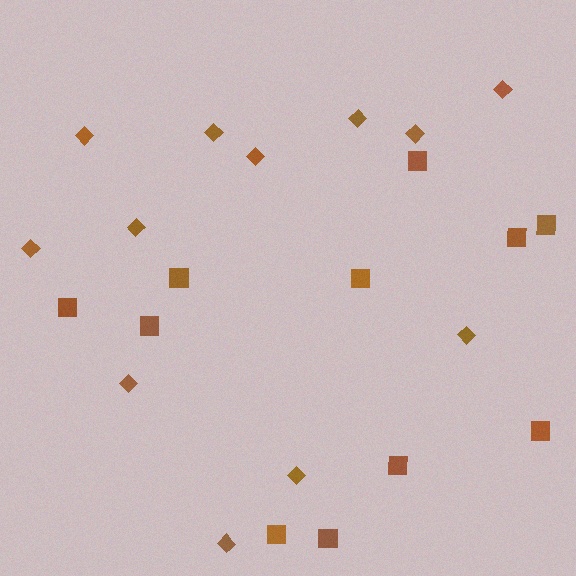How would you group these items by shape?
There are 2 groups: one group of squares (11) and one group of diamonds (12).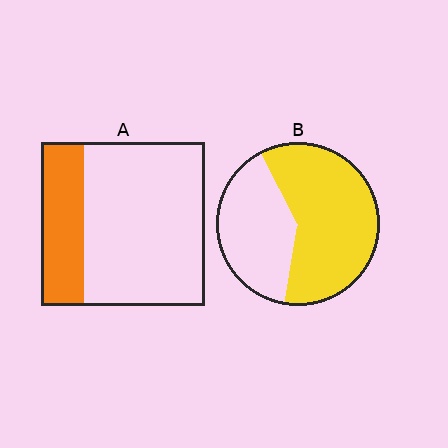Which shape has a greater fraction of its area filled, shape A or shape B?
Shape B.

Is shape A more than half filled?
No.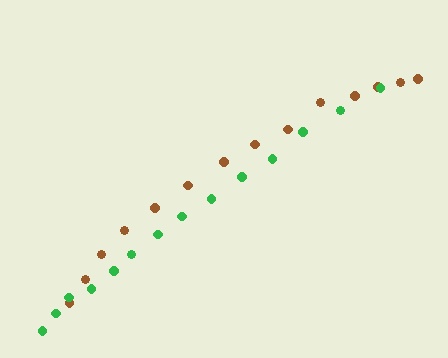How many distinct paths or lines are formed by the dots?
There are 2 distinct paths.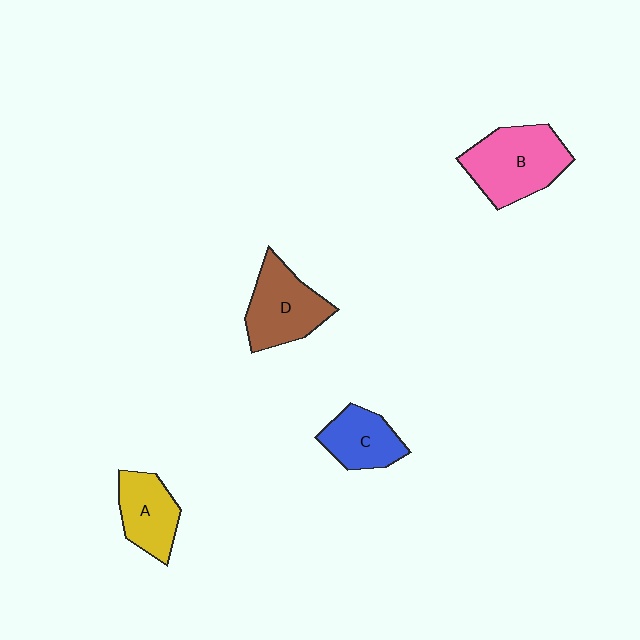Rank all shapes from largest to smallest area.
From largest to smallest: B (pink), D (brown), A (yellow), C (blue).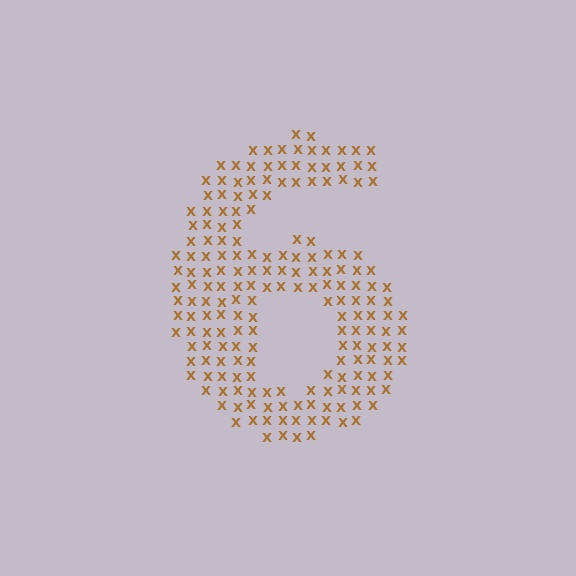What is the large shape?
The large shape is the digit 6.